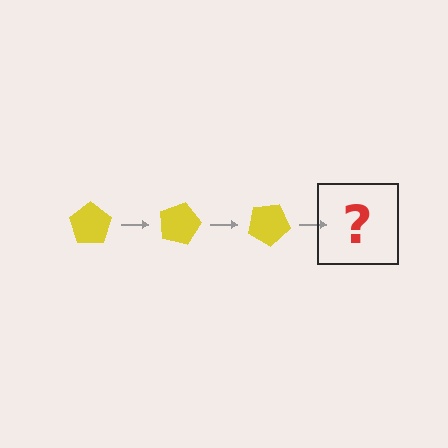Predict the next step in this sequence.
The next step is a yellow pentagon rotated 45 degrees.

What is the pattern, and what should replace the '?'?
The pattern is that the pentagon rotates 15 degrees each step. The '?' should be a yellow pentagon rotated 45 degrees.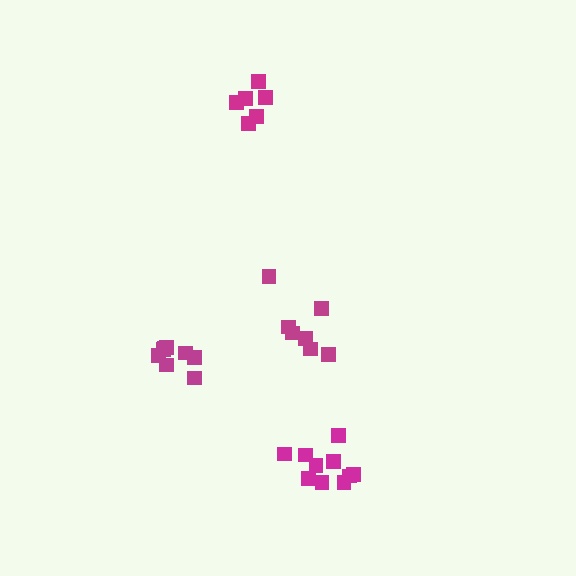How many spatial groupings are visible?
There are 4 spatial groupings.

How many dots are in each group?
Group 1: 6 dots, Group 2: 8 dots, Group 3: 7 dots, Group 4: 10 dots (31 total).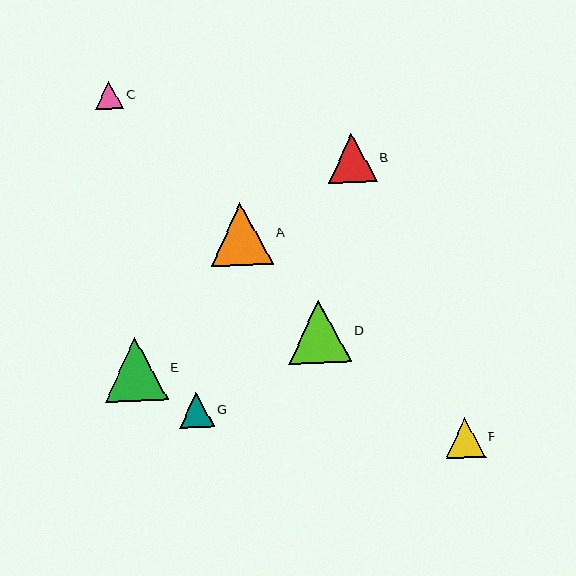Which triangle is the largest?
Triangle E is the largest with a size of approximately 63 pixels.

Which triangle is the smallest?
Triangle C is the smallest with a size of approximately 28 pixels.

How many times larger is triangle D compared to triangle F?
Triangle D is approximately 1.6 times the size of triangle F.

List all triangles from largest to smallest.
From largest to smallest: E, D, A, B, F, G, C.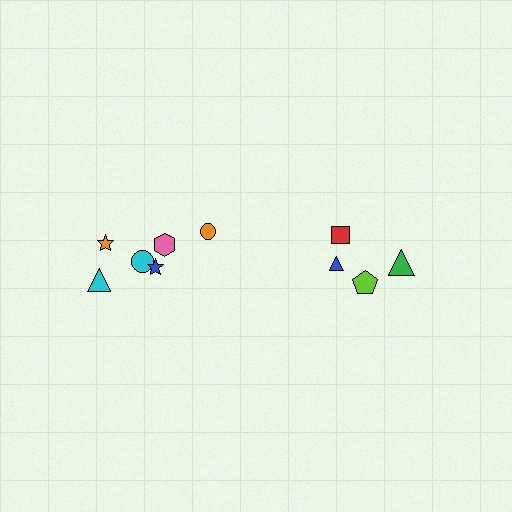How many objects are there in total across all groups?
There are 10 objects.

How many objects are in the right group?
There are 4 objects.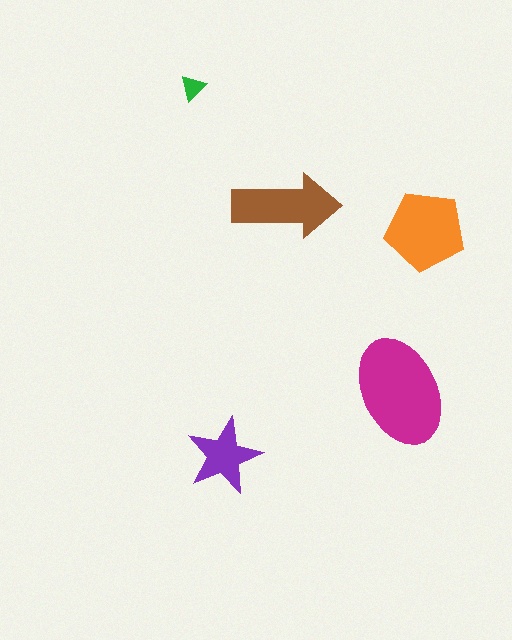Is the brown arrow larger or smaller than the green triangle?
Larger.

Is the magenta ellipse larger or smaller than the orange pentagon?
Larger.